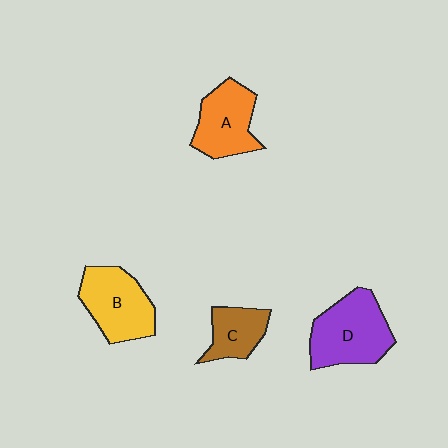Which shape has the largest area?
Shape D (purple).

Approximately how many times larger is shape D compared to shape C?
Approximately 1.8 times.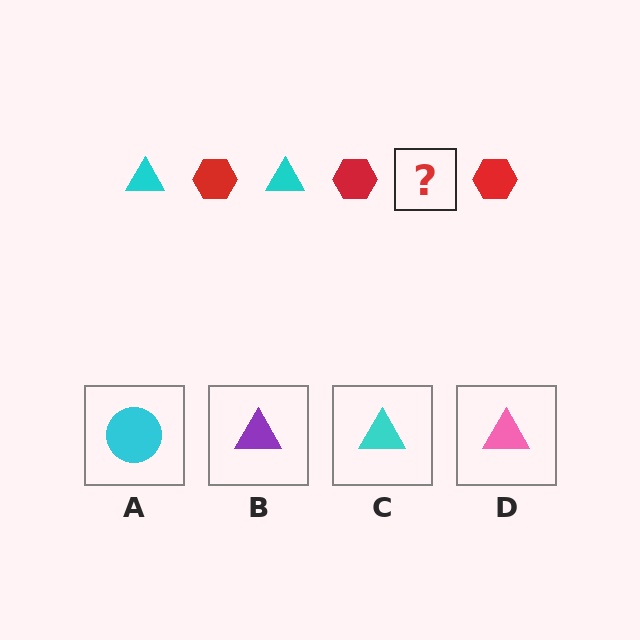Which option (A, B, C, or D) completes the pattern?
C.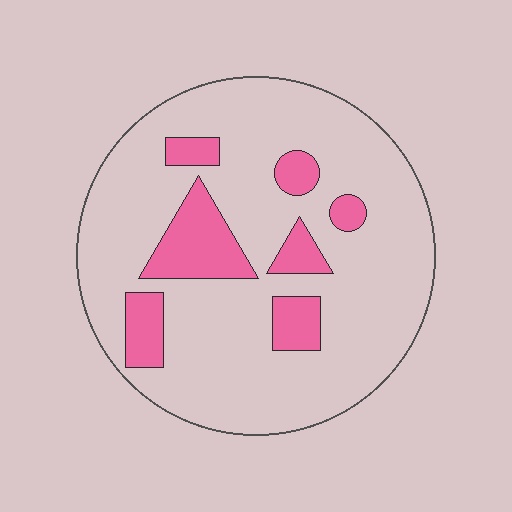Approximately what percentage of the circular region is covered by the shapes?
Approximately 20%.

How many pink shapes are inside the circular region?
7.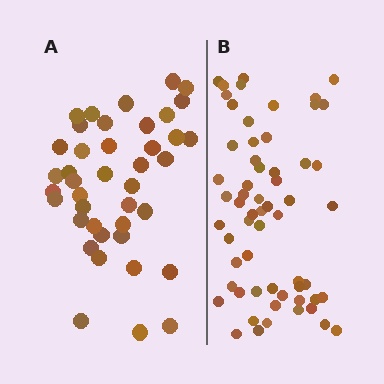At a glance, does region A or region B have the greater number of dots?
Region B (the right region) has more dots.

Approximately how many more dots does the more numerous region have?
Region B has approximately 20 more dots than region A.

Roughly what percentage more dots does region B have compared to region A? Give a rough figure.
About 45% more.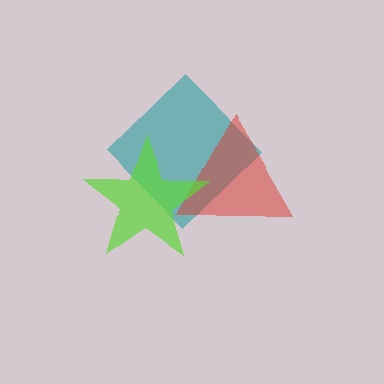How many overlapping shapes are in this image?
There are 3 overlapping shapes in the image.